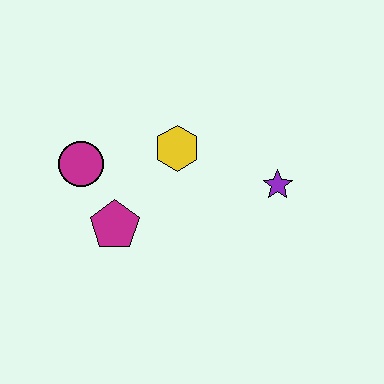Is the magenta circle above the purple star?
Yes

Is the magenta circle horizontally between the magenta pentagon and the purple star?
No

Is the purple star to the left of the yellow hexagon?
No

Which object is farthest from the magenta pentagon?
The purple star is farthest from the magenta pentagon.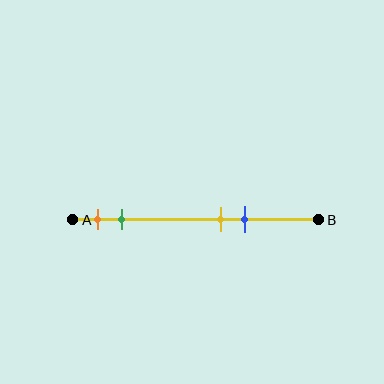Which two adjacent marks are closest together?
The yellow and blue marks are the closest adjacent pair.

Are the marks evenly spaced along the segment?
No, the marks are not evenly spaced.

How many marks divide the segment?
There are 4 marks dividing the segment.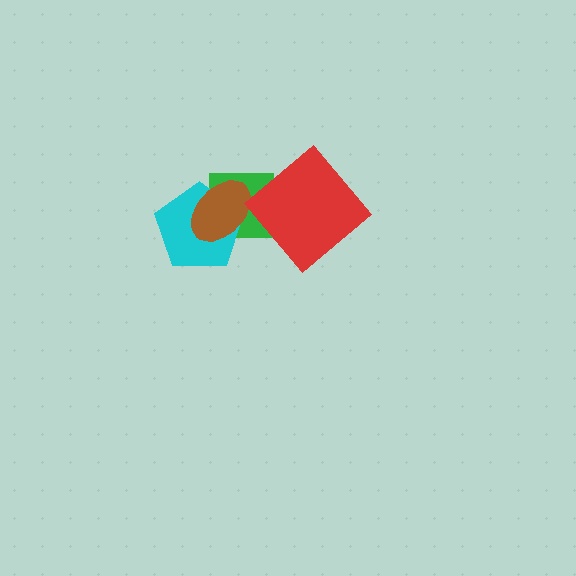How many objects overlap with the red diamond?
1 object overlaps with the red diamond.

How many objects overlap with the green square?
3 objects overlap with the green square.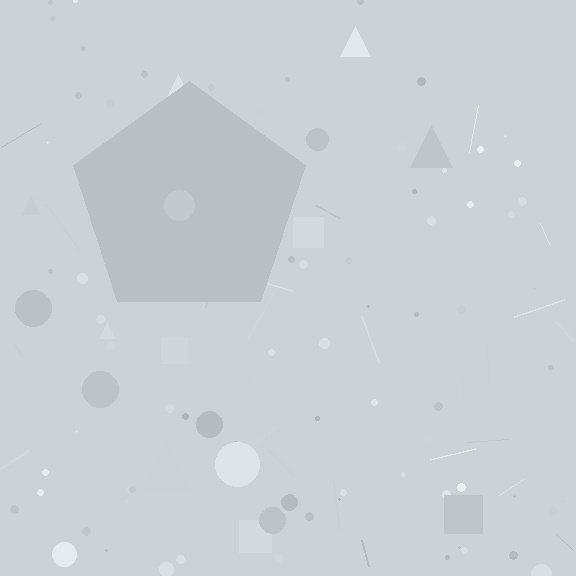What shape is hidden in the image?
A pentagon is hidden in the image.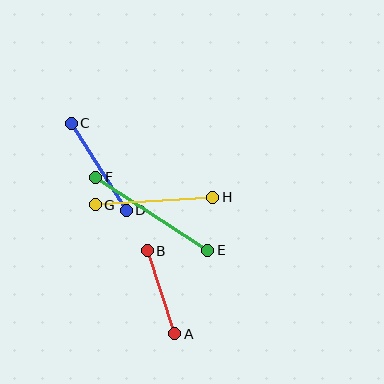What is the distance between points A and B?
The distance is approximately 88 pixels.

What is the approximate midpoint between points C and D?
The midpoint is at approximately (99, 167) pixels.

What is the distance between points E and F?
The distance is approximately 133 pixels.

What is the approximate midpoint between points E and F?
The midpoint is at approximately (152, 214) pixels.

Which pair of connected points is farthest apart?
Points E and F are farthest apart.